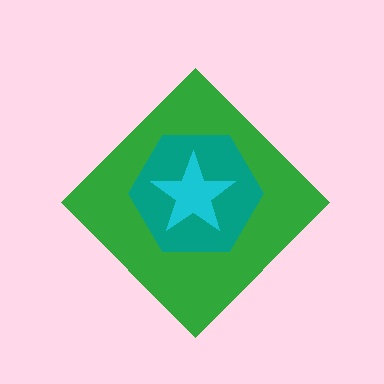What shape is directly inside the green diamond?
The teal hexagon.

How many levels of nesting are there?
3.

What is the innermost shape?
The cyan star.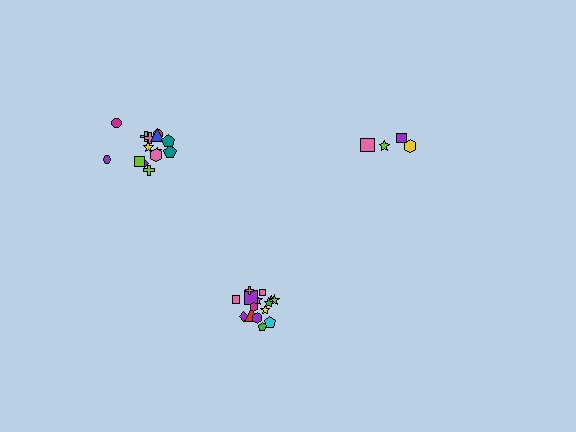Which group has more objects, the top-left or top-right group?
The top-left group.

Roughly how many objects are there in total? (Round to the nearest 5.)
Roughly 35 objects in total.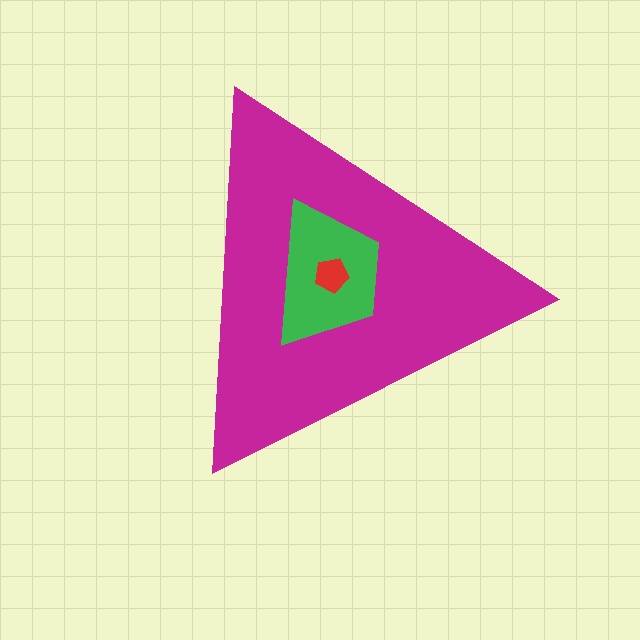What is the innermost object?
The red pentagon.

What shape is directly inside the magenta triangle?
The green trapezoid.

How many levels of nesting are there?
3.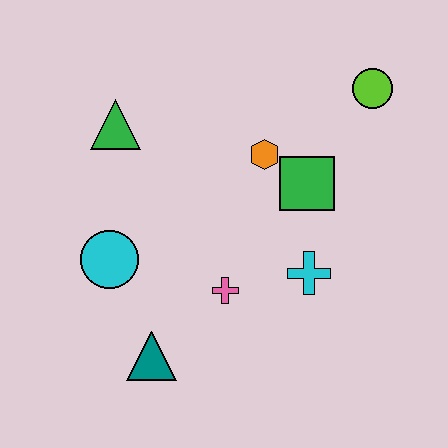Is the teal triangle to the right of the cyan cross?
No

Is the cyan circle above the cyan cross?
Yes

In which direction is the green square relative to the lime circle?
The green square is below the lime circle.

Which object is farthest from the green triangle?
The lime circle is farthest from the green triangle.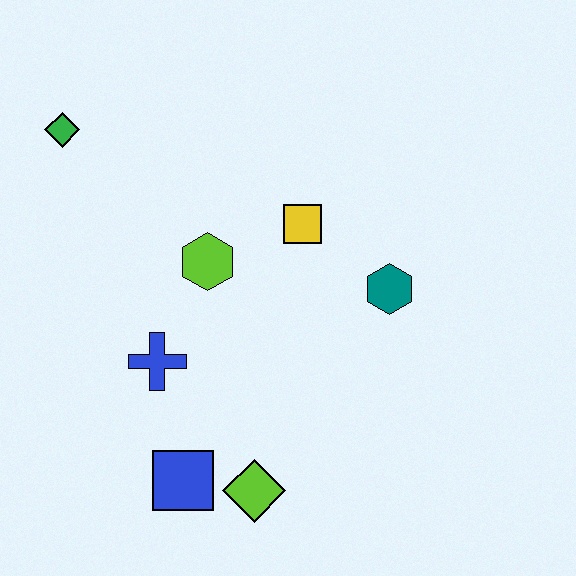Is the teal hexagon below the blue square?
No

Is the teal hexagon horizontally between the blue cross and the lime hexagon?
No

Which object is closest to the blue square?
The lime diamond is closest to the blue square.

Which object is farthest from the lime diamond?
The green diamond is farthest from the lime diamond.